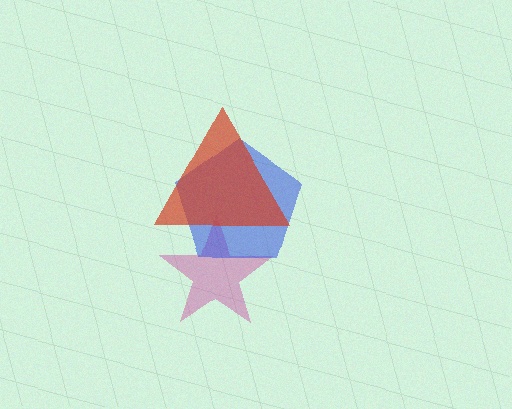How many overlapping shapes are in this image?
There are 3 overlapping shapes in the image.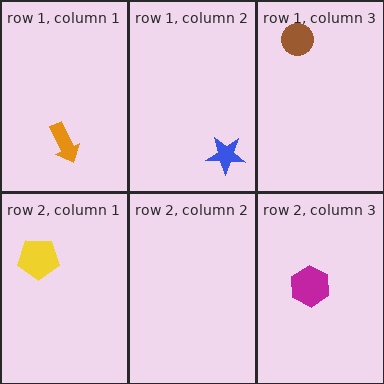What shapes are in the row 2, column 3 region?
The magenta hexagon.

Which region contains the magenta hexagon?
The row 2, column 3 region.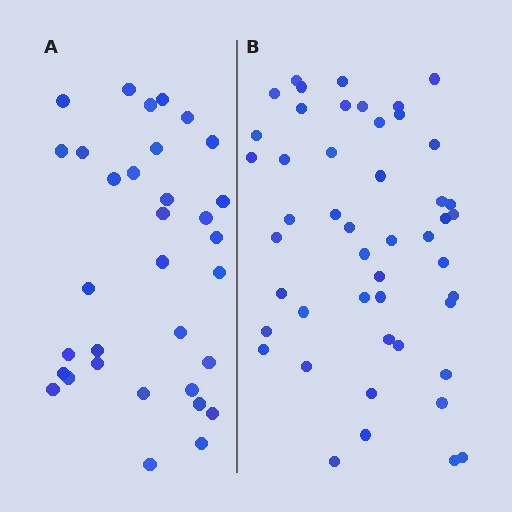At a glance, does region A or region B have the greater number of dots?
Region B (the right region) has more dots.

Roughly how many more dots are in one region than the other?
Region B has approximately 15 more dots than region A.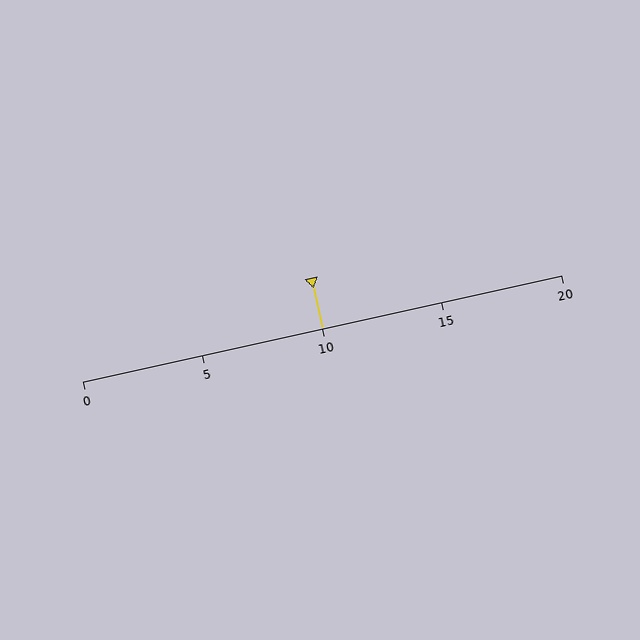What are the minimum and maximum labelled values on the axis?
The axis runs from 0 to 20.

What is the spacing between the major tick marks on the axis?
The major ticks are spaced 5 apart.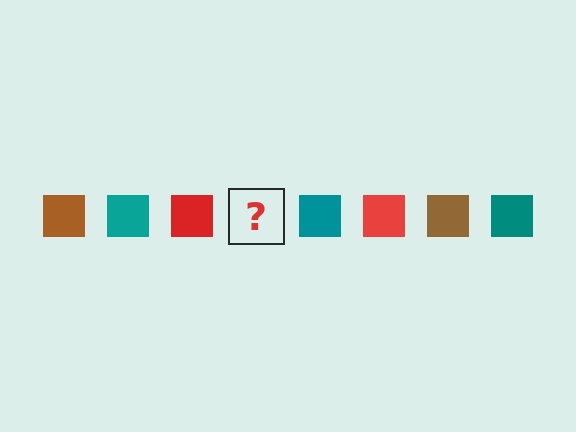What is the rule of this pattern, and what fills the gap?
The rule is that the pattern cycles through brown, teal, red squares. The gap should be filled with a brown square.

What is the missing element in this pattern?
The missing element is a brown square.